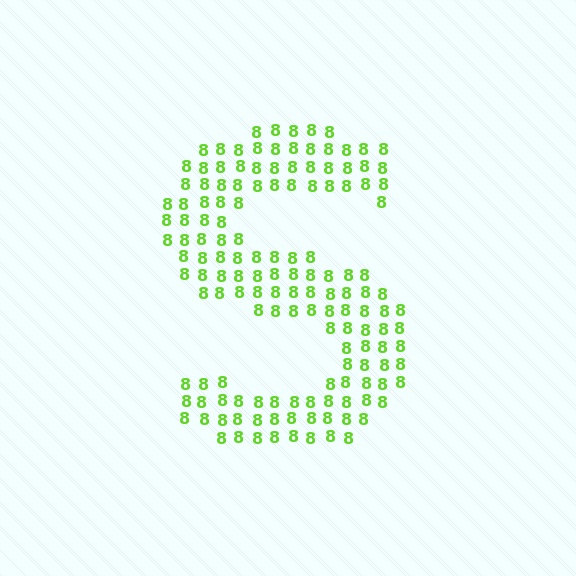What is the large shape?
The large shape is the letter S.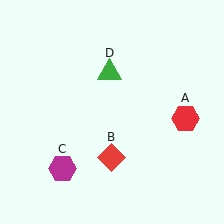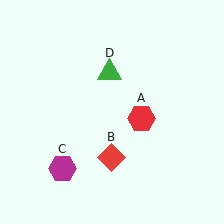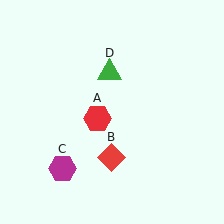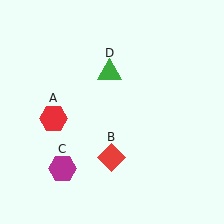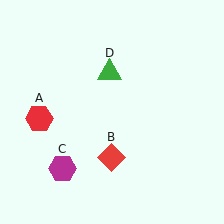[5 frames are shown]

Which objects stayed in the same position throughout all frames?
Red diamond (object B) and magenta hexagon (object C) and green triangle (object D) remained stationary.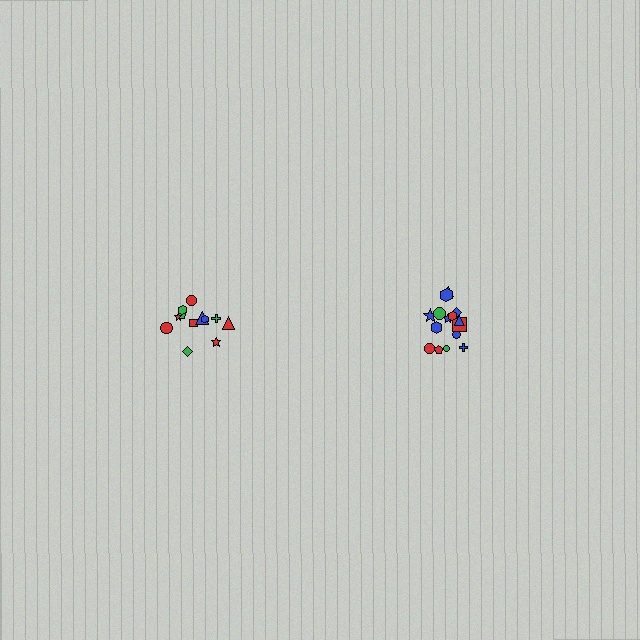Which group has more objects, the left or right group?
The right group.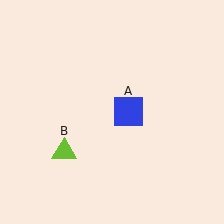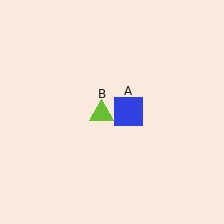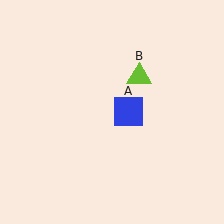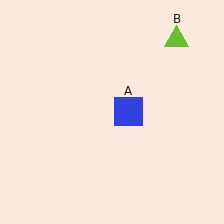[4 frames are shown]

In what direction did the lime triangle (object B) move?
The lime triangle (object B) moved up and to the right.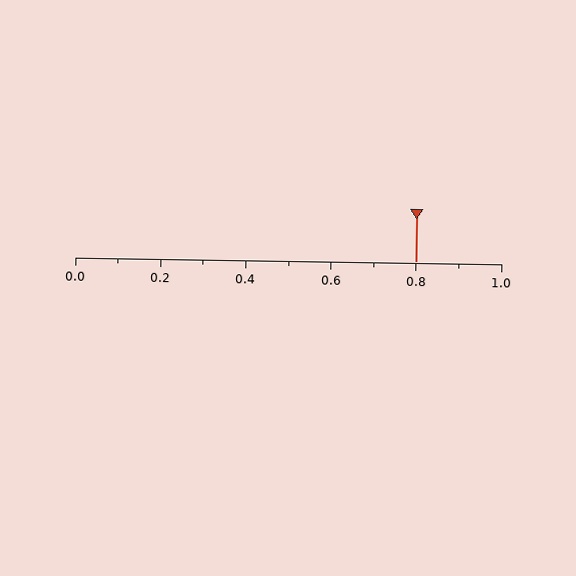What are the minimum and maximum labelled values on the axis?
The axis runs from 0.0 to 1.0.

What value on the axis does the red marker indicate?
The marker indicates approximately 0.8.